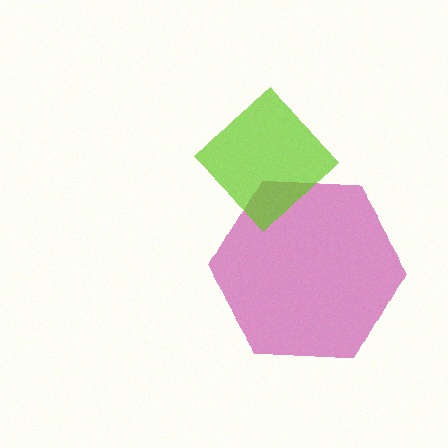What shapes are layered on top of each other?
The layered shapes are: a magenta hexagon, a lime diamond.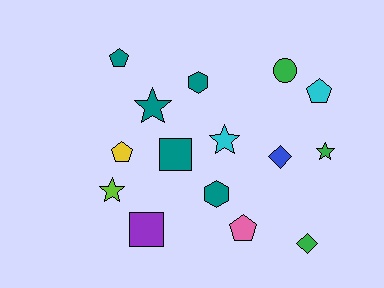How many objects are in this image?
There are 15 objects.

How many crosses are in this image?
There are no crosses.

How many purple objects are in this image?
There is 1 purple object.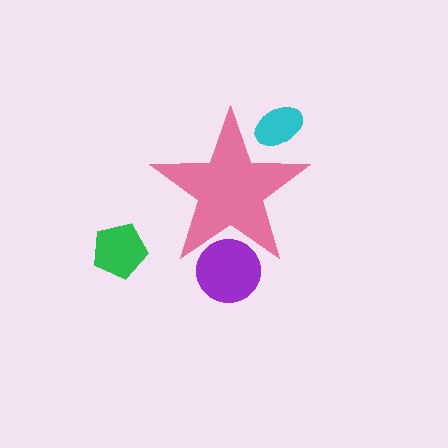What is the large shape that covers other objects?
A pink star.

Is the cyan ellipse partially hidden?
Yes, the cyan ellipse is partially hidden behind the pink star.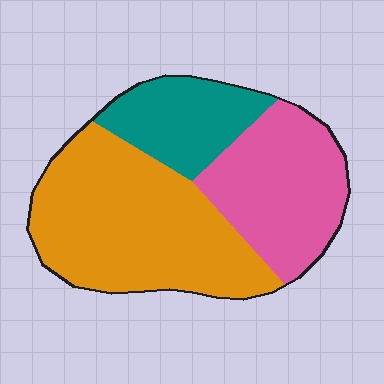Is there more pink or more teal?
Pink.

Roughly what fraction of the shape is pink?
Pink takes up about one third (1/3) of the shape.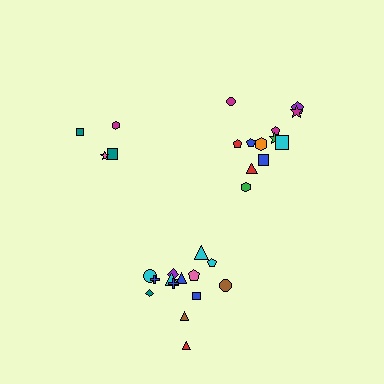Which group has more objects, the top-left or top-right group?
The top-right group.